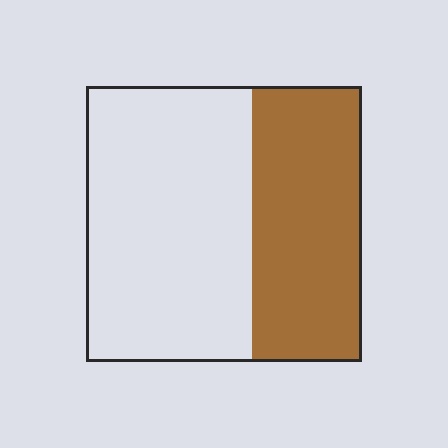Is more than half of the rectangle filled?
No.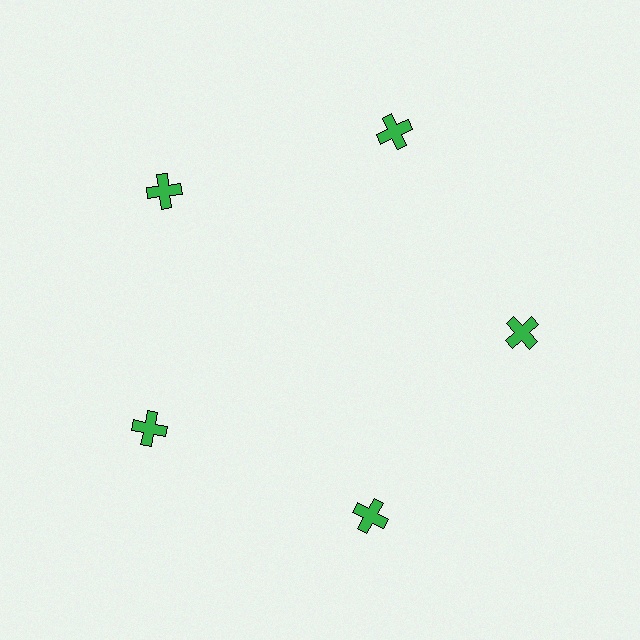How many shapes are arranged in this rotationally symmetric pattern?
There are 5 shapes, arranged in 5 groups of 1.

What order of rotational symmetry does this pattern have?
This pattern has 5-fold rotational symmetry.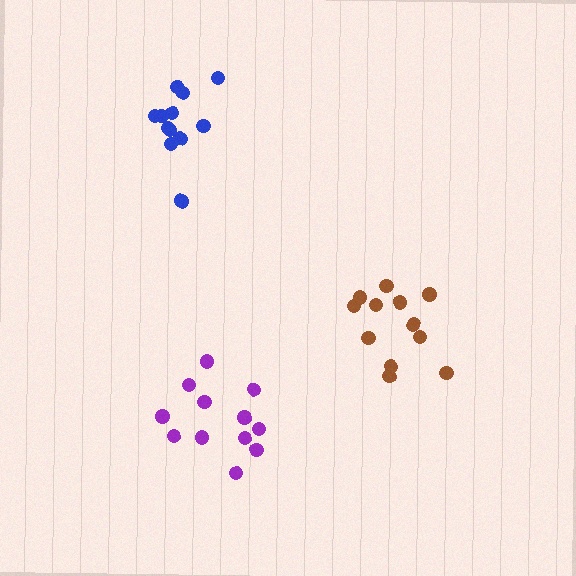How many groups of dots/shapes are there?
There are 3 groups.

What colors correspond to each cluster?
The clusters are colored: purple, brown, blue.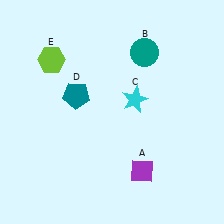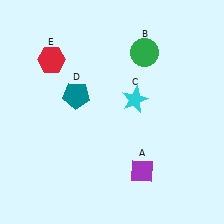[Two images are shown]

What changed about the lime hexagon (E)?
In Image 1, E is lime. In Image 2, it changed to red.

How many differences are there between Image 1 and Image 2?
There are 2 differences between the two images.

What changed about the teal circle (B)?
In Image 1, B is teal. In Image 2, it changed to green.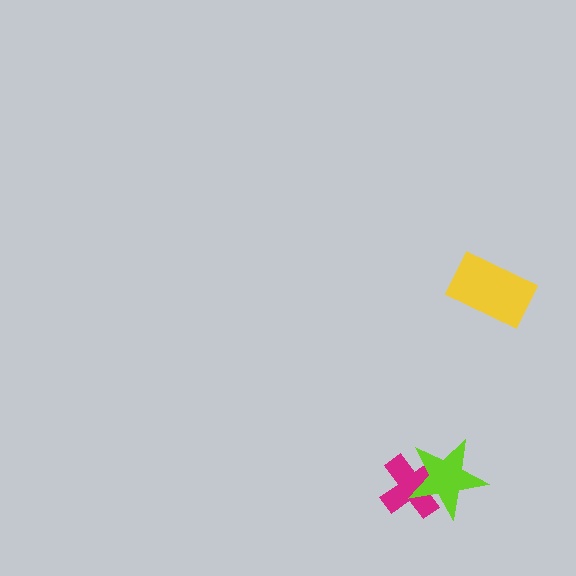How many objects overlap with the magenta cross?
1 object overlaps with the magenta cross.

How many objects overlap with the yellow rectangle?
0 objects overlap with the yellow rectangle.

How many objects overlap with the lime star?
1 object overlaps with the lime star.